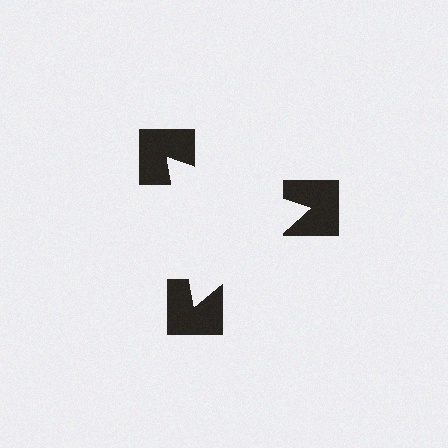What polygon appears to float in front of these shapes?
An illusory triangle — its edges are inferred from the aligned wedge cuts in the notched squares, not physically drawn.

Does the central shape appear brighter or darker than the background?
It typically appears slightly brighter than the background, even though no actual brightness change is drawn.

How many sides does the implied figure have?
3 sides.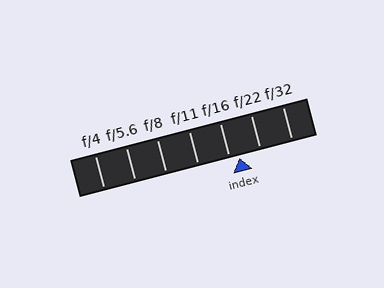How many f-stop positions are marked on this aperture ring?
There are 7 f-stop positions marked.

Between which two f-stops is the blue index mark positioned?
The index mark is between f/16 and f/22.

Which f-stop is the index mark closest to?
The index mark is closest to f/16.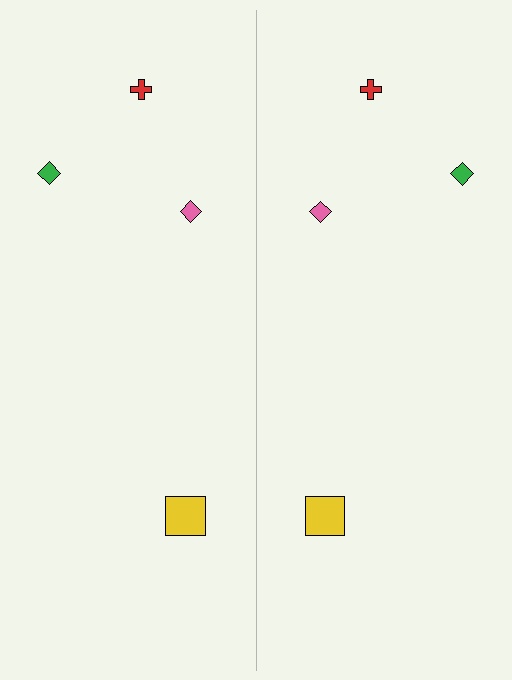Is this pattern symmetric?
Yes, this pattern has bilateral (reflection) symmetry.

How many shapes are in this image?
There are 8 shapes in this image.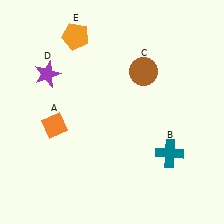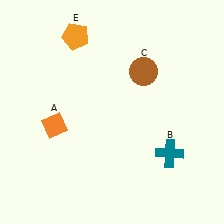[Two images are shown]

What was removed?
The purple star (D) was removed in Image 2.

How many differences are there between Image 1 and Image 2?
There is 1 difference between the two images.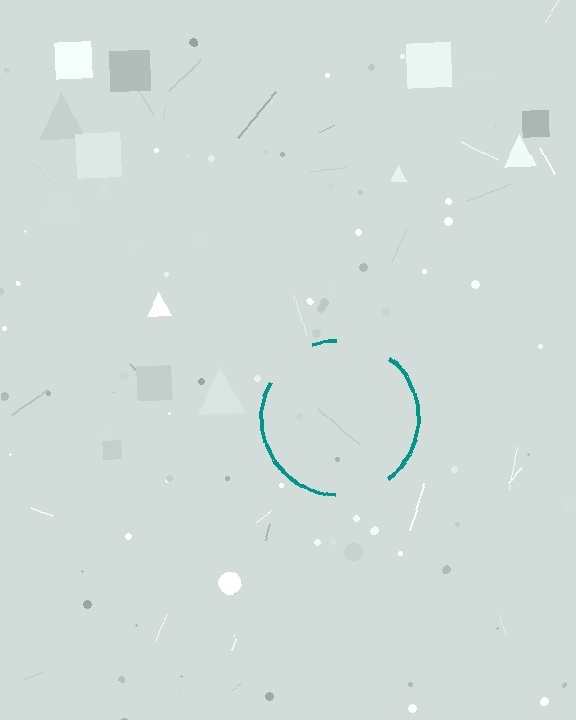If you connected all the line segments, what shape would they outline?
They would outline a circle.